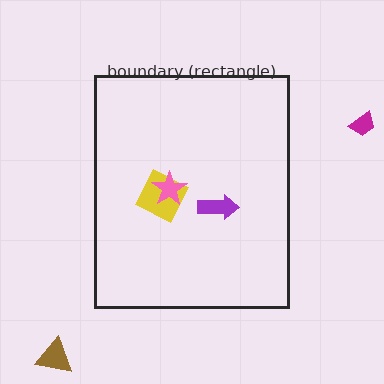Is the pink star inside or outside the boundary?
Inside.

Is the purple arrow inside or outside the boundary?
Inside.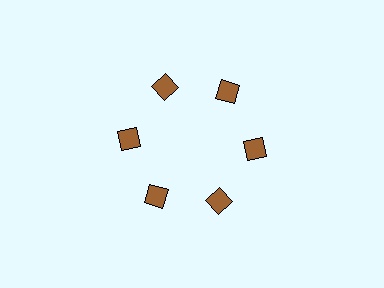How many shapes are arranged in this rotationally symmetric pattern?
There are 6 shapes, arranged in 6 groups of 1.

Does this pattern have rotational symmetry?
Yes, this pattern has 6-fold rotational symmetry. It looks the same after rotating 60 degrees around the center.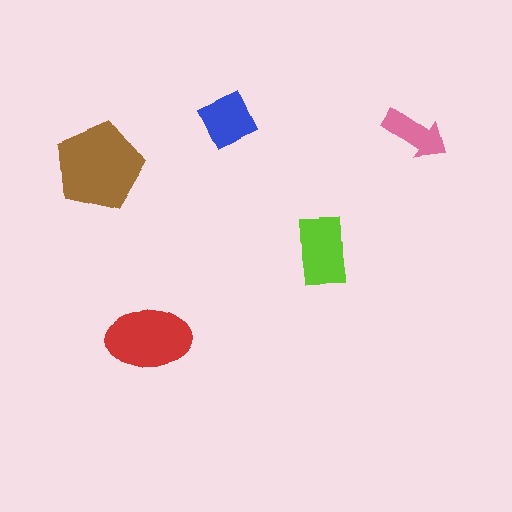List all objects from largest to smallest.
The brown pentagon, the red ellipse, the lime rectangle, the blue diamond, the pink arrow.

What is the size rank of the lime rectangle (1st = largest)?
3rd.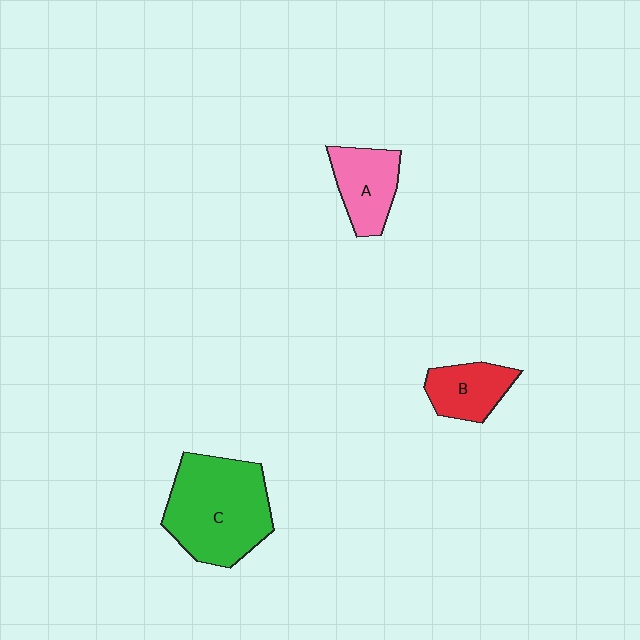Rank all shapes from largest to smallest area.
From largest to smallest: C (green), A (pink), B (red).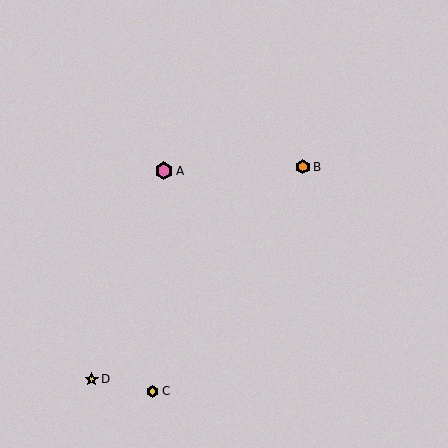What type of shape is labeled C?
Shape C is a yellow hexagon.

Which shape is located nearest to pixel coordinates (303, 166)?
The orange hexagon (labeled B) at (303, 167) is nearest to that location.